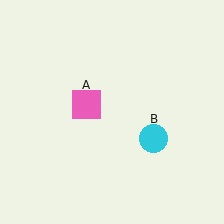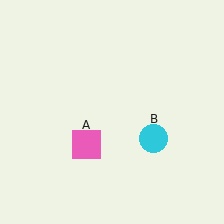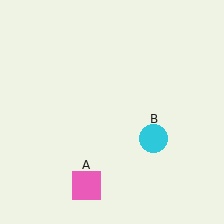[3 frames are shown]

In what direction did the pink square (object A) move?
The pink square (object A) moved down.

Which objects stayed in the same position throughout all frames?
Cyan circle (object B) remained stationary.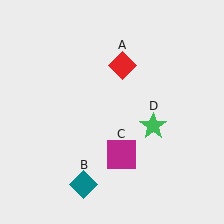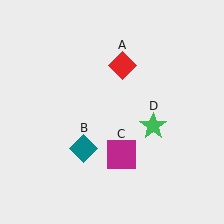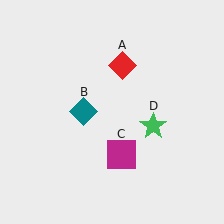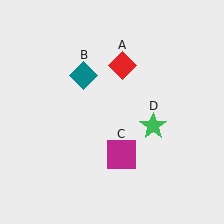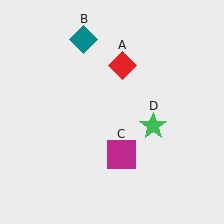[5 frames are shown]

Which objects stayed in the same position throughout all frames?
Red diamond (object A) and magenta square (object C) and green star (object D) remained stationary.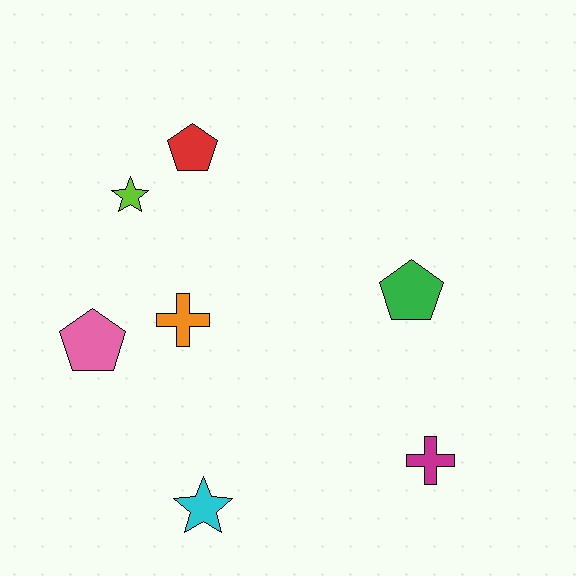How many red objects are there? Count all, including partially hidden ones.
There is 1 red object.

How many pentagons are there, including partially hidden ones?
There are 3 pentagons.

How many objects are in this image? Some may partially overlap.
There are 7 objects.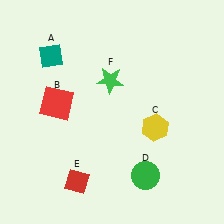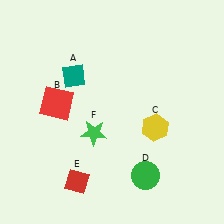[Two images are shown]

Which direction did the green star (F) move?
The green star (F) moved down.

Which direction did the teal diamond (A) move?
The teal diamond (A) moved right.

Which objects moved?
The objects that moved are: the teal diamond (A), the green star (F).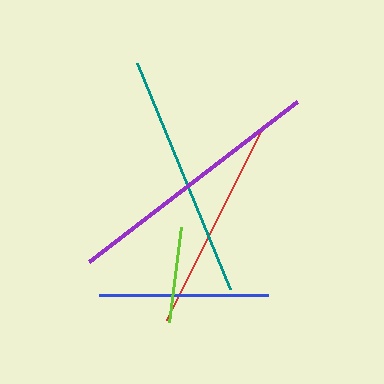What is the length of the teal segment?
The teal segment is approximately 245 pixels long.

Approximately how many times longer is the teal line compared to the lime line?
The teal line is approximately 2.6 times the length of the lime line.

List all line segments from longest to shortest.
From longest to shortest: purple, teal, red, blue, lime.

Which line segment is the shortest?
The lime line is the shortest at approximately 96 pixels.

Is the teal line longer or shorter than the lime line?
The teal line is longer than the lime line.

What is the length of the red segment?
The red segment is approximately 218 pixels long.